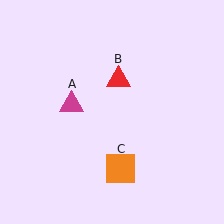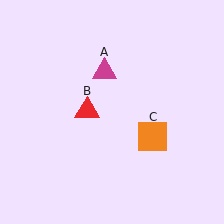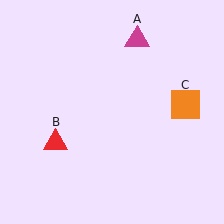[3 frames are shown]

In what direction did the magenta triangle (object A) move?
The magenta triangle (object A) moved up and to the right.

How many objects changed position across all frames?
3 objects changed position: magenta triangle (object A), red triangle (object B), orange square (object C).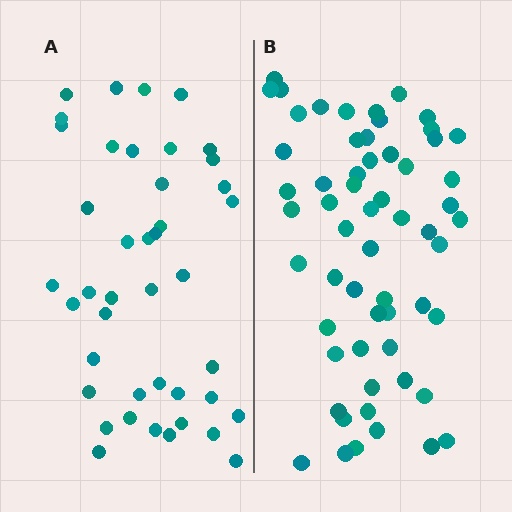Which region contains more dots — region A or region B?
Region B (the right region) has more dots.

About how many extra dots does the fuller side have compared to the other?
Region B has approximately 15 more dots than region A.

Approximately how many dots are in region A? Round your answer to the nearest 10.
About 40 dots. (The exact count is 42, which rounds to 40.)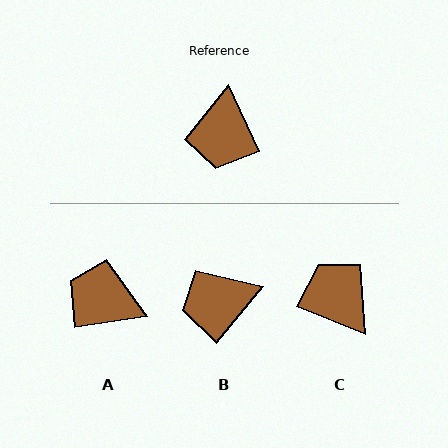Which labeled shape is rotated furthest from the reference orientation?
C, about 137 degrees away.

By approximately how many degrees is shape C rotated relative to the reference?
Approximately 137 degrees clockwise.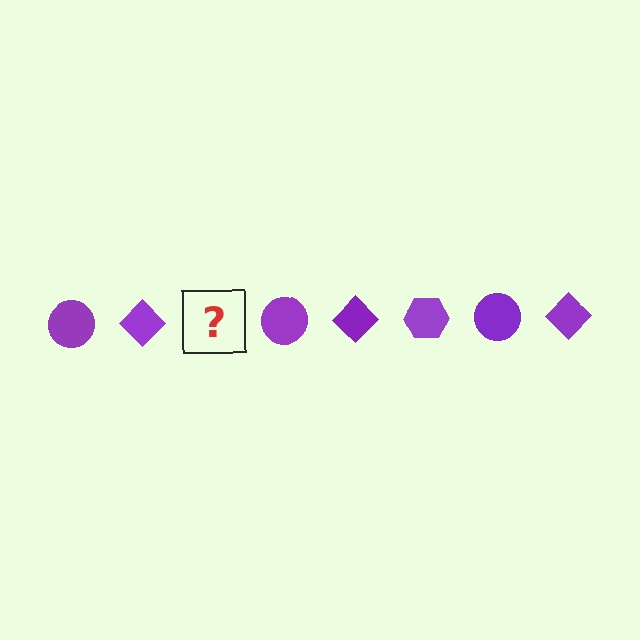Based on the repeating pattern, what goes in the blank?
The blank should be a purple hexagon.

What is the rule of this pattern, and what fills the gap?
The rule is that the pattern cycles through circle, diamond, hexagon shapes in purple. The gap should be filled with a purple hexagon.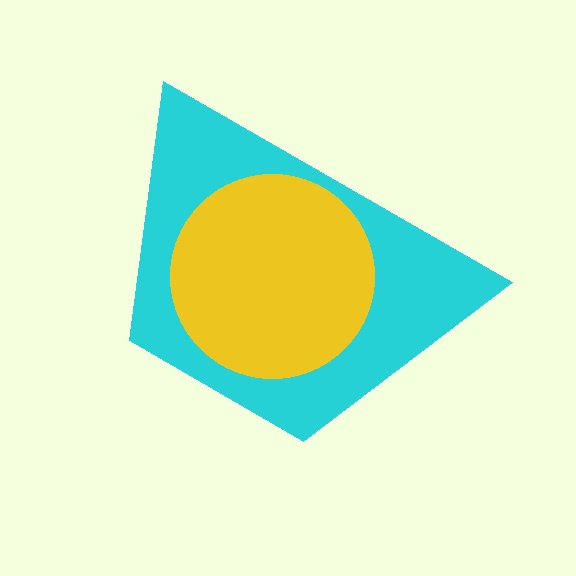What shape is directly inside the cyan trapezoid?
The yellow circle.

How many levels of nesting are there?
2.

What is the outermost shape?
The cyan trapezoid.